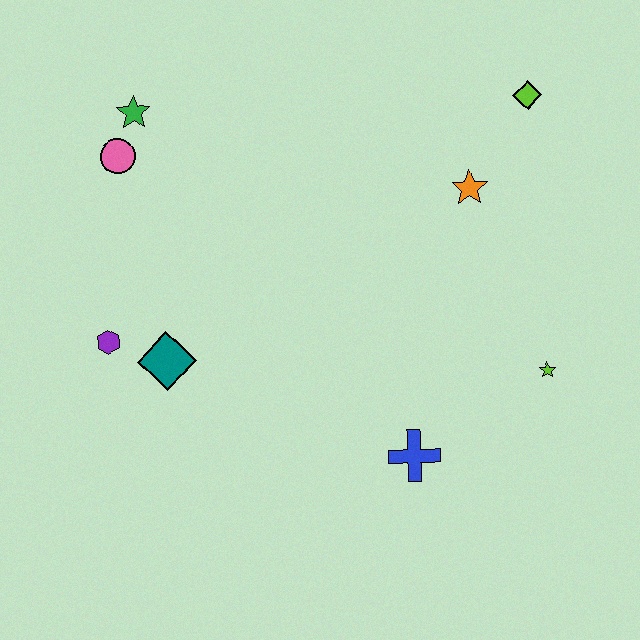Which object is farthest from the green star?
The lime star is farthest from the green star.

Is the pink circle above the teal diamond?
Yes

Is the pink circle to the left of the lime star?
Yes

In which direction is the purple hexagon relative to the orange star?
The purple hexagon is to the left of the orange star.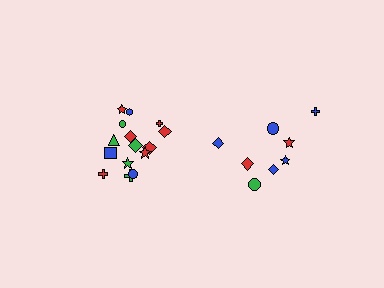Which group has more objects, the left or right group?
The left group.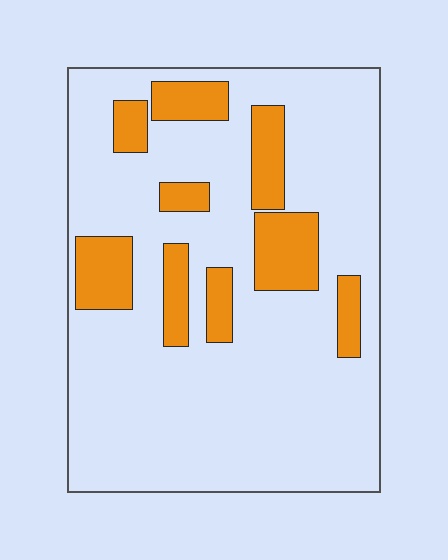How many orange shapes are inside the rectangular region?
9.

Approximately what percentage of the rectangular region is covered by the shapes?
Approximately 20%.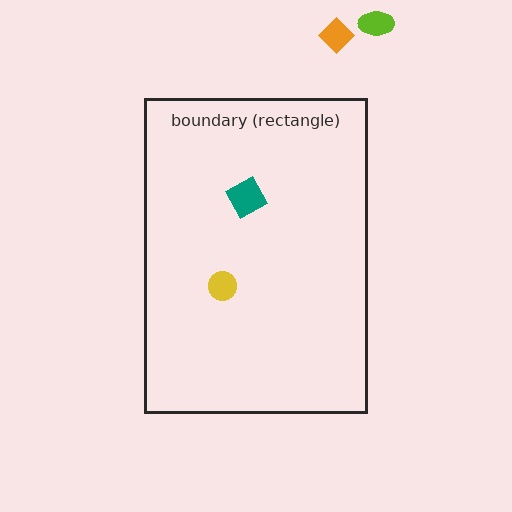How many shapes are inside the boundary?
2 inside, 2 outside.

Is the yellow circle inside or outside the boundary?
Inside.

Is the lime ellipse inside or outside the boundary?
Outside.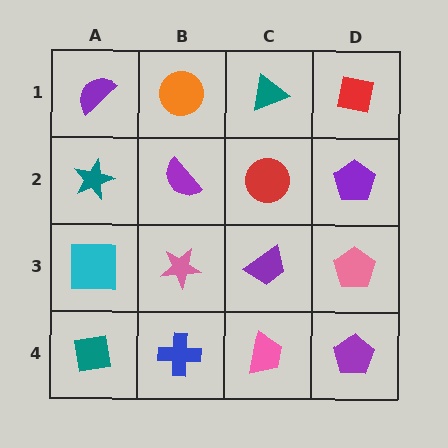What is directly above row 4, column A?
A cyan square.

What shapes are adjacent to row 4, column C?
A purple trapezoid (row 3, column C), a blue cross (row 4, column B), a purple pentagon (row 4, column D).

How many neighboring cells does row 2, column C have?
4.